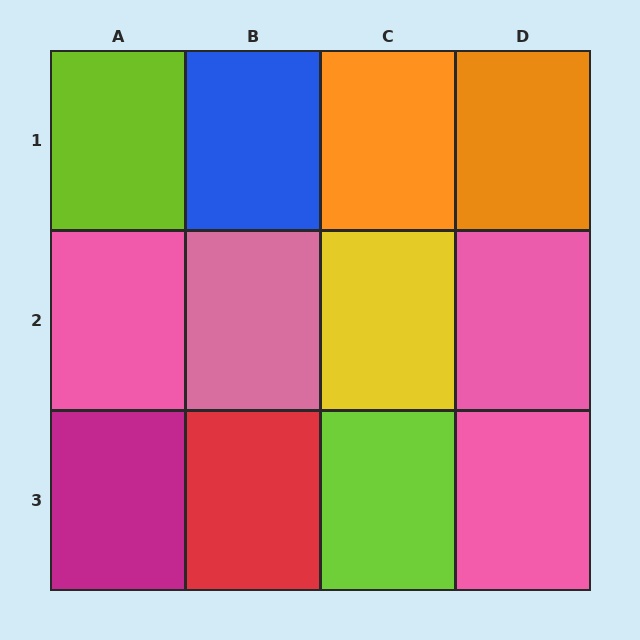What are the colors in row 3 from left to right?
Magenta, red, lime, pink.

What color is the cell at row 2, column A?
Pink.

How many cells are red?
1 cell is red.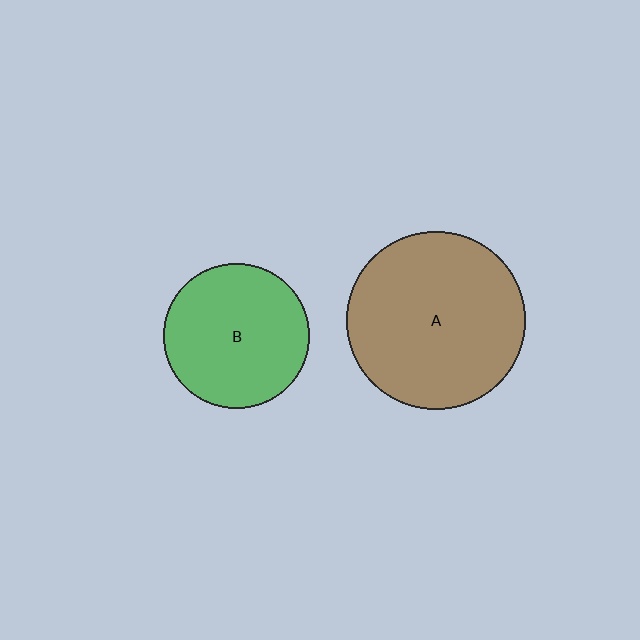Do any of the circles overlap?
No, none of the circles overlap.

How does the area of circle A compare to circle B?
Approximately 1.5 times.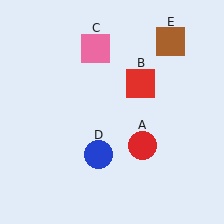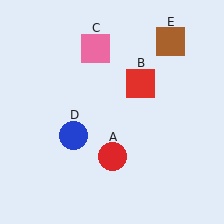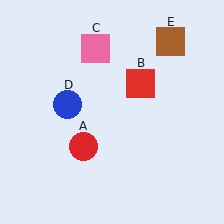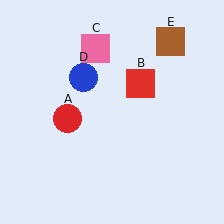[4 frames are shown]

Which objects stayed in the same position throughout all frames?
Red square (object B) and pink square (object C) and brown square (object E) remained stationary.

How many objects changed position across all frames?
2 objects changed position: red circle (object A), blue circle (object D).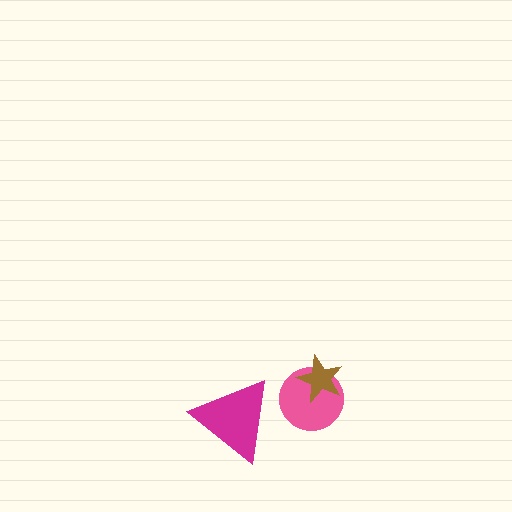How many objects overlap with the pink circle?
1 object overlaps with the pink circle.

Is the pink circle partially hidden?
Yes, it is partially covered by another shape.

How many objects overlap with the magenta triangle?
0 objects overlap with the magenta triangle.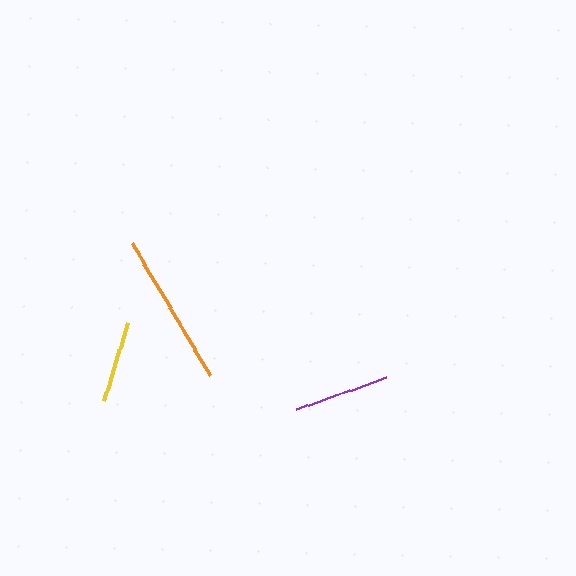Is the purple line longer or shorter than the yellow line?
The purple line is longer than the yellow line.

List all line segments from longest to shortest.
From longest to shortest: orange, purple, yellow.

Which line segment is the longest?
The orange line is the longest at approximately 153 pixels.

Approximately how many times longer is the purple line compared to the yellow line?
The purple line is approximately 1.2 times the length of the yellow line.